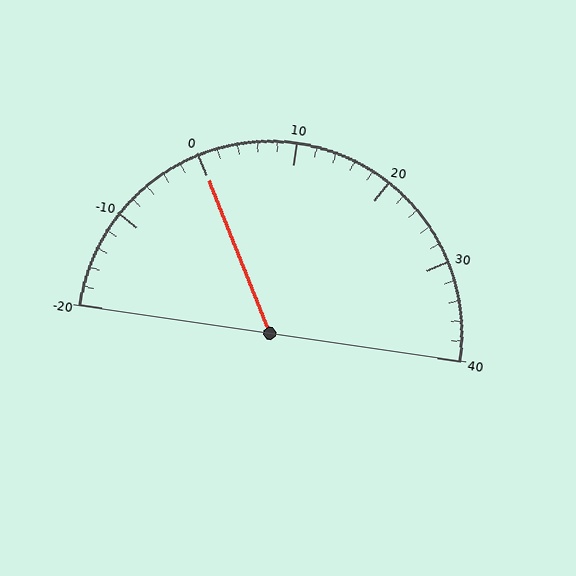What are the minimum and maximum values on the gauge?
The gauge ranges from -20 to 40.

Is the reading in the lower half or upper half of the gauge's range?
The reading is in the lower half of the range (-20 to 40).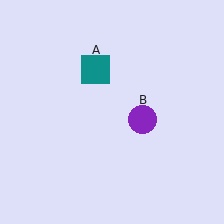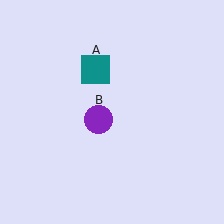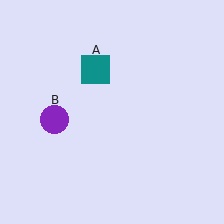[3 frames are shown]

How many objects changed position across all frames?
1 object changed position: purple circle (object B).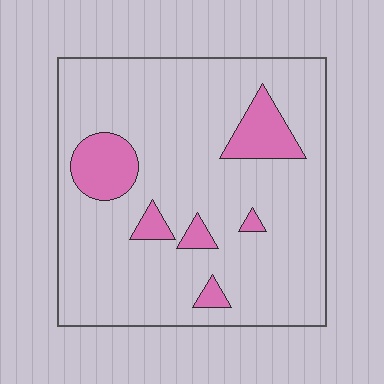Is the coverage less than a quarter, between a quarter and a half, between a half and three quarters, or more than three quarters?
Less than a quarter.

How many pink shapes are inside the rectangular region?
6.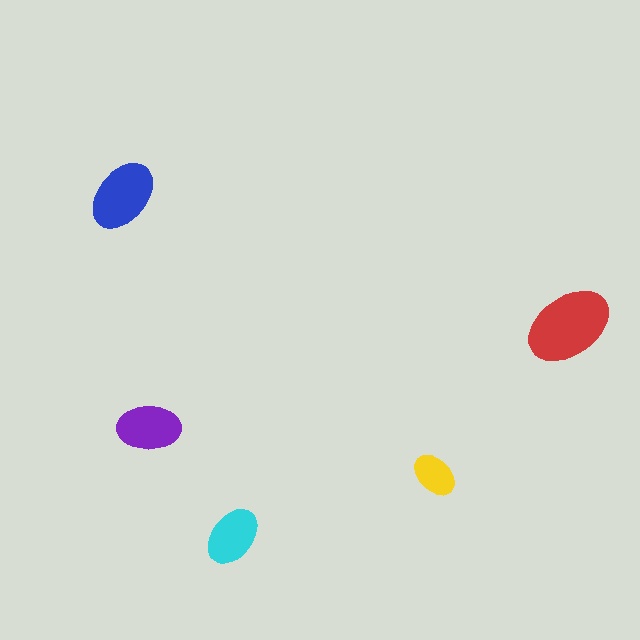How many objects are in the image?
There are 5 objects in the image.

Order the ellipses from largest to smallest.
the red one, the blue one, the purple one, the cyan one, the yellow one.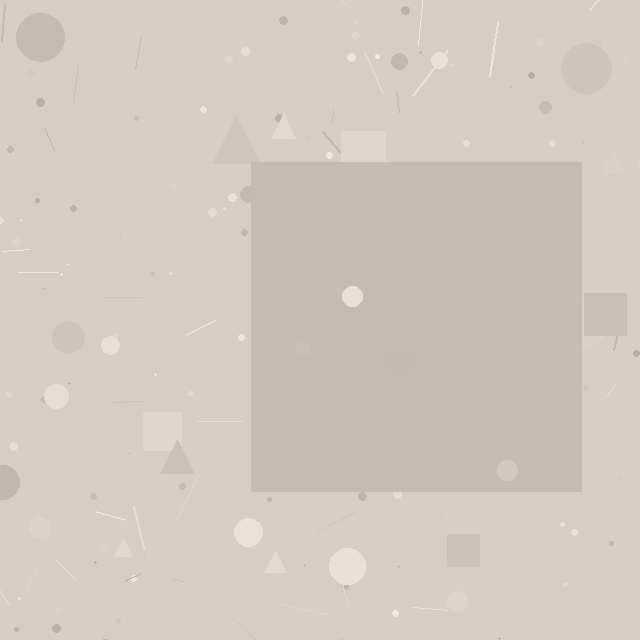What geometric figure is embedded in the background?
A square is embedded in the background.